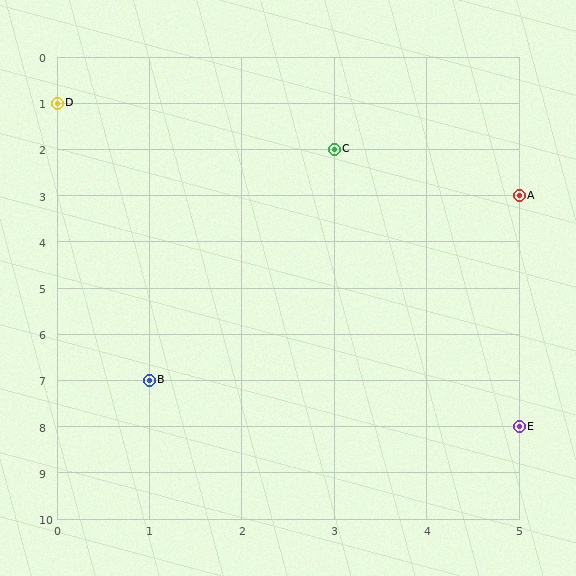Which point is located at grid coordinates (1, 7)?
Point B is at (1, 7).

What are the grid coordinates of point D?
Point D is at grid coordinates (0, 1).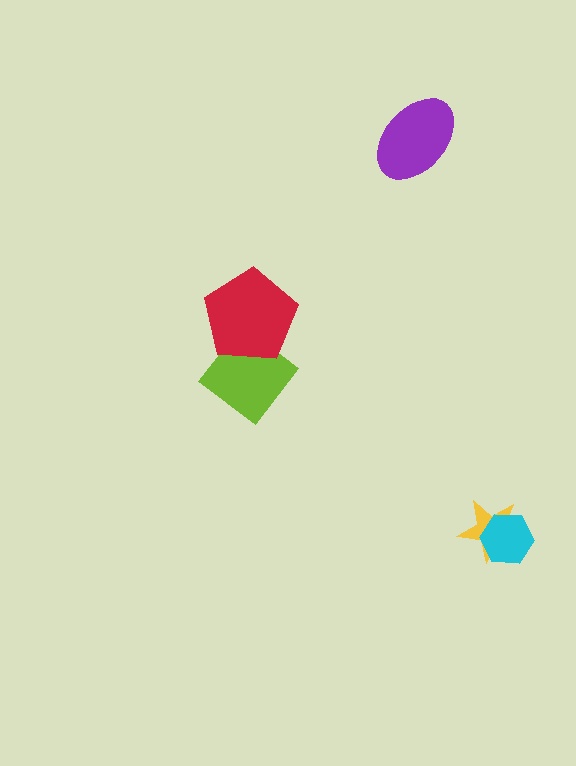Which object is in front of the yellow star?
The cyan hexagon is in front of the yellow star.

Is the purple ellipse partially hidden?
No, no other shape covers it.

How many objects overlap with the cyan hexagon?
1 object overlaps with the cyan hexagon.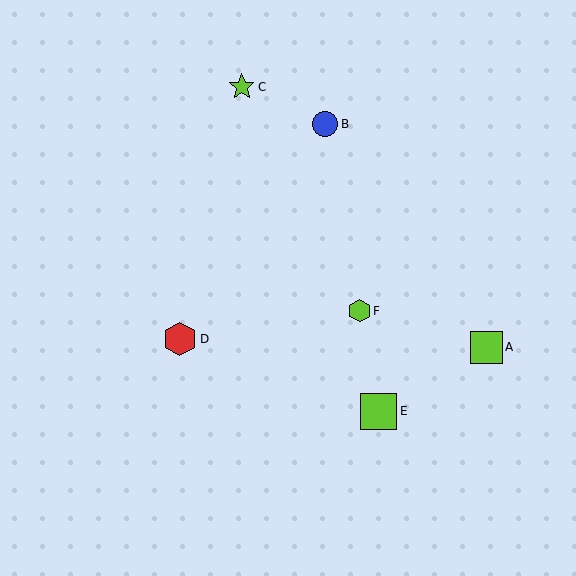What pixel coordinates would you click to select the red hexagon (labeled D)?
Click at (180, 339) to select the red hexagon D.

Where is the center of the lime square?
The center of the lime square is at (379, 411).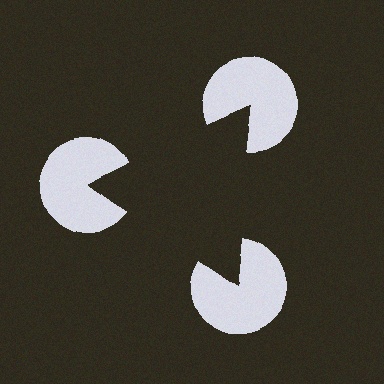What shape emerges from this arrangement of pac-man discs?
An illusory triangle — its edges are inferred from the aligned wedge cuts in the pac-man discs, not physically drawn.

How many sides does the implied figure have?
3 sides.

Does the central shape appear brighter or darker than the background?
It typically appears slightly darker than the background, even though no actual brightness change is drawn.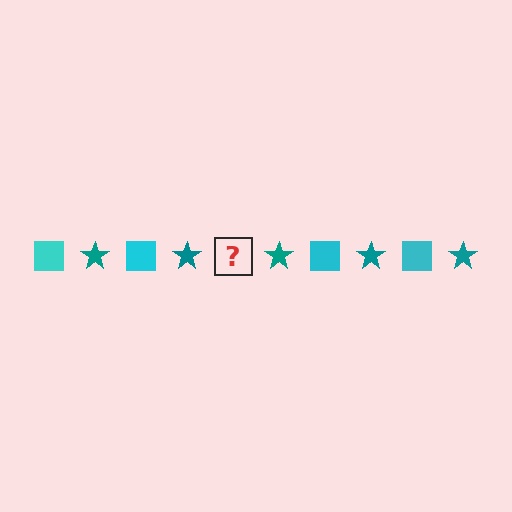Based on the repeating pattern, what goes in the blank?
The blank should be a cyan square.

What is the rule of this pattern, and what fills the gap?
The rule is that the pattern alternates between cyan square and teal star. The gap should be filled with a cyan square.